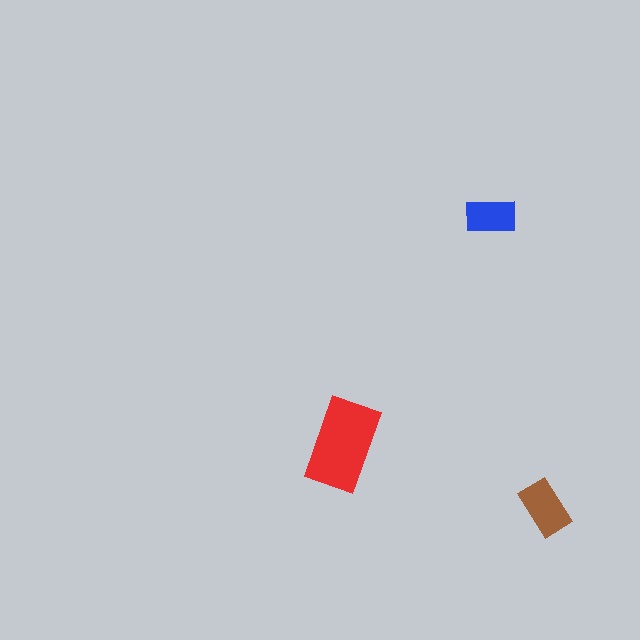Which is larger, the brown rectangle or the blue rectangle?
The brown one.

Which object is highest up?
The blue rectangle is topmost.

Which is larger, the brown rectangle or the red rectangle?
The red one.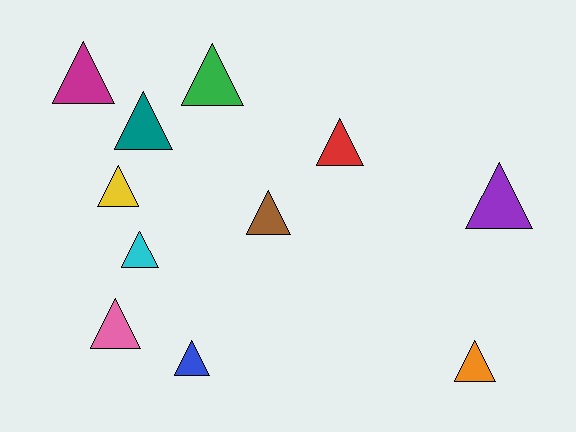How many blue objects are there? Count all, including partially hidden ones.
There is 1 blue object.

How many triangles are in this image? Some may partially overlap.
There are 11 triangles.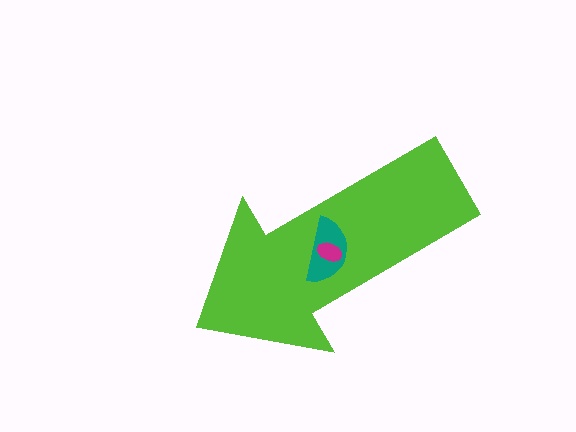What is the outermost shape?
The lime arrow.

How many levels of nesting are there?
3.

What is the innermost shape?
The magenta ellipse.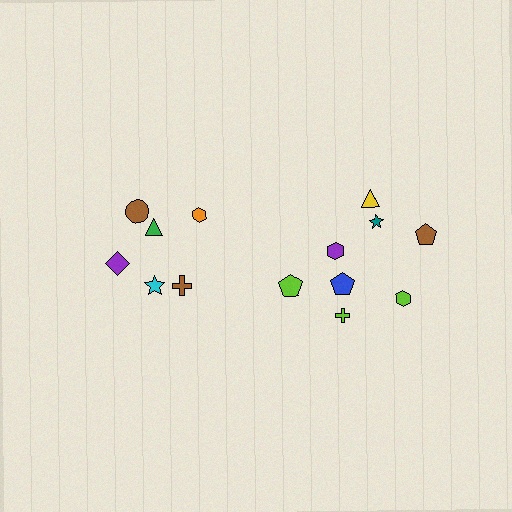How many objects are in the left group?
There are 6 objects.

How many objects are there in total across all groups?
There are 14 objects.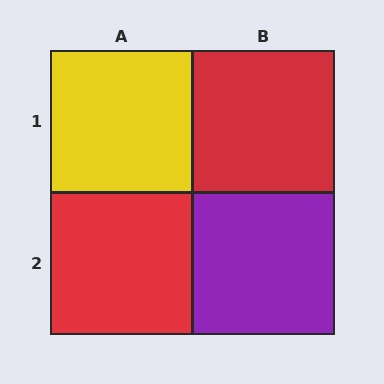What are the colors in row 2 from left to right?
Red, purple.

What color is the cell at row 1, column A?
Yellow.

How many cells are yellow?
1 cell is yellow.